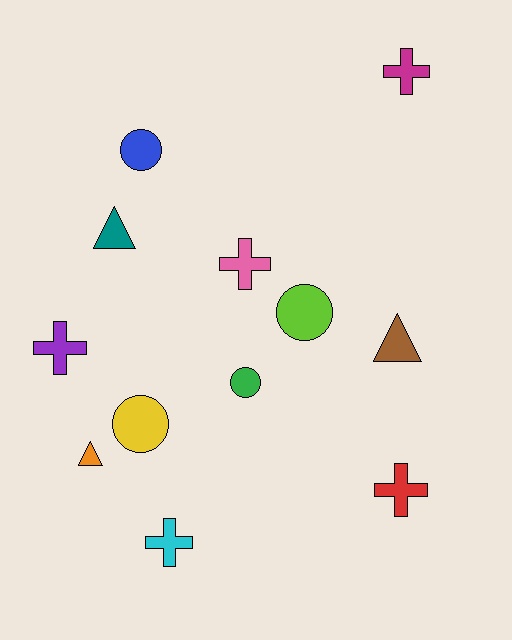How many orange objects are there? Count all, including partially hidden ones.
There is 1 orange object.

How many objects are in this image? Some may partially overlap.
There are 12 objects.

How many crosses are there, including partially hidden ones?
There are 5 crosses.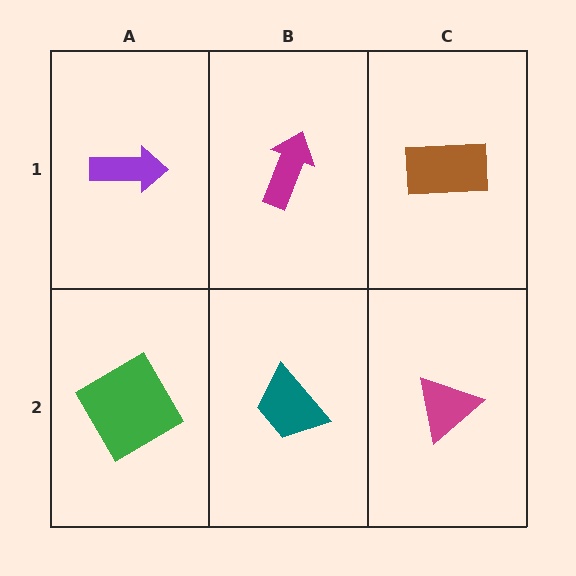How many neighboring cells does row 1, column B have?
3.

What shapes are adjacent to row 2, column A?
A purple arrow (row 1, column A), a teal trapezoid (row 2, column B).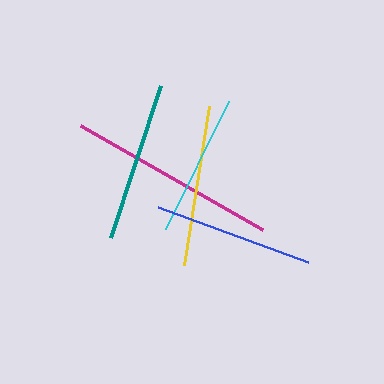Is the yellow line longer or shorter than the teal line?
The yellow line is longer than the teal line.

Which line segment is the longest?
The magenta line is the longest at approximately 210 pixels.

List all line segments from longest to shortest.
From longest to shortest: magenta, yellow, teal, blue, cyan.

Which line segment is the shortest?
The cyan line is the shortest at approximately 143 pixels.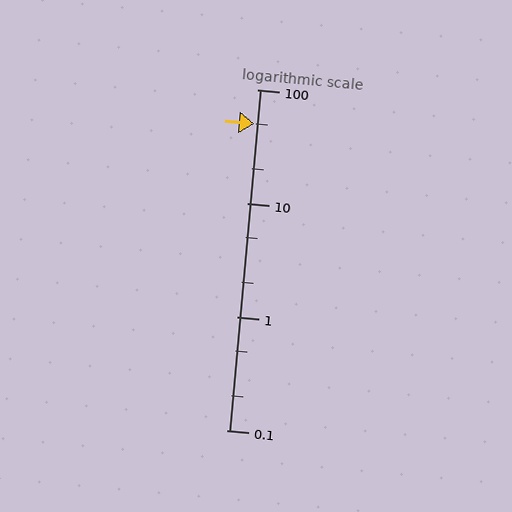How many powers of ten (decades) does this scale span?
The scale spans 3 decades, from 0.1 to 100.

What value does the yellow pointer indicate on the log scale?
The pointer indicates approximately 50.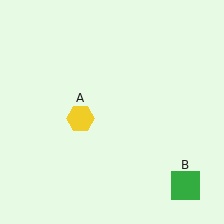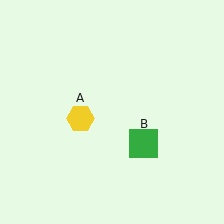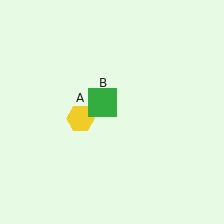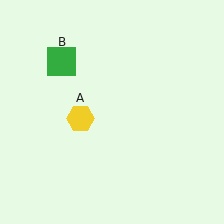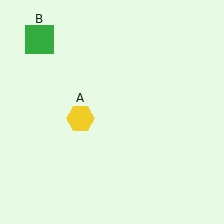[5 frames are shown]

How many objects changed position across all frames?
1 object changed position: green square (object B).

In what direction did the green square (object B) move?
The green square (object B) moved up and to the left.